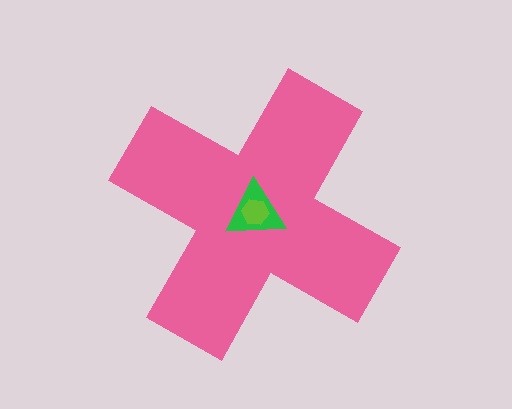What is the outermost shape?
The pink cross.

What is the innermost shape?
The lime hexagon.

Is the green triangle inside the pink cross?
Yes.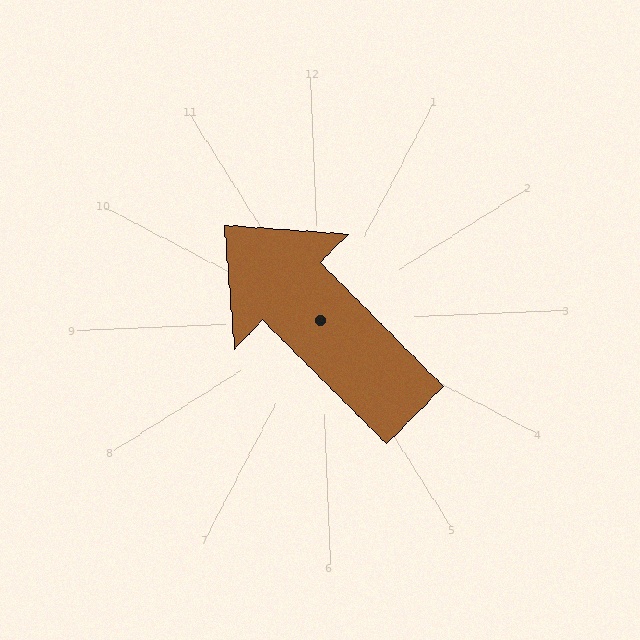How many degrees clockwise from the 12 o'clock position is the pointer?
Approximately 317 degrees.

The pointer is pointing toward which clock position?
Roughly 11 o'clock.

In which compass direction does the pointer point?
Northwest.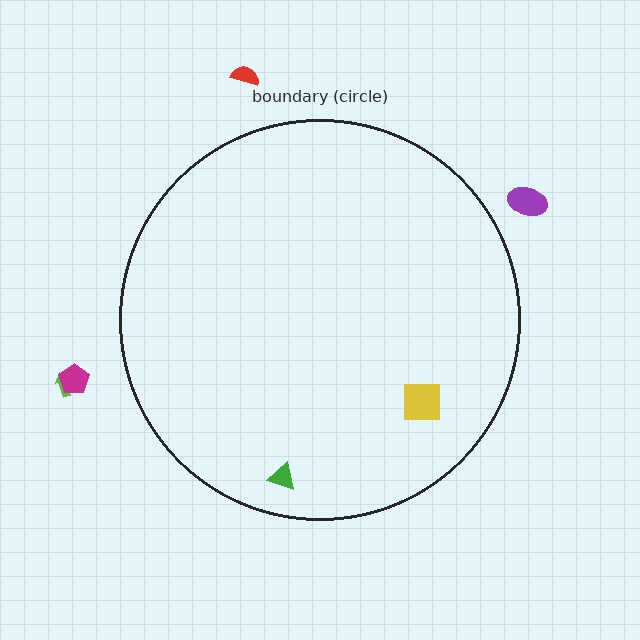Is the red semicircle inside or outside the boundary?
Outside.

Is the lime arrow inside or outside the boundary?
Outside.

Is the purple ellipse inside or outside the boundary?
Outside.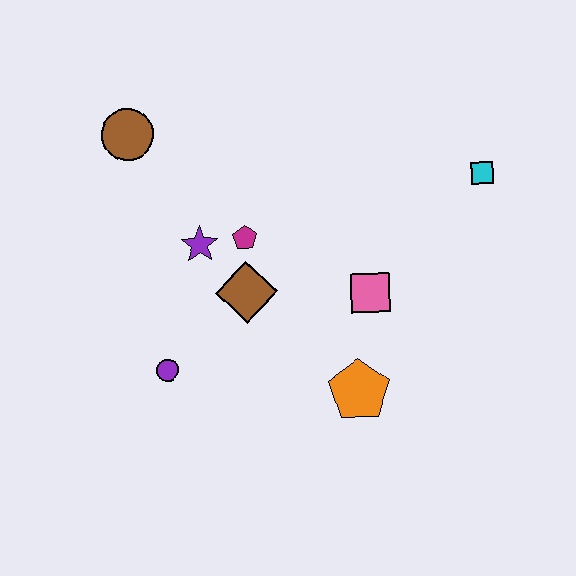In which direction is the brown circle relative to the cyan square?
The brown circle is to the left of the cyan square.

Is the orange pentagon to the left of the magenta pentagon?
No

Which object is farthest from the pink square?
The brown circle is farthest from the pink square.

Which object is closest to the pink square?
The orange pentagon is closest to the pink square.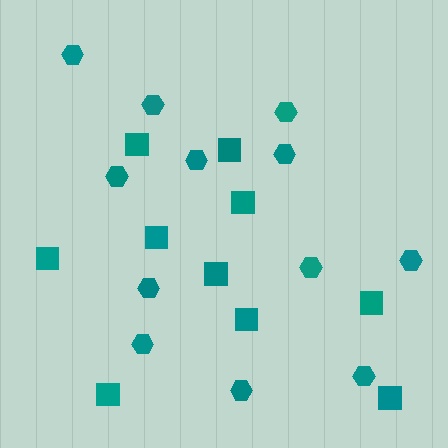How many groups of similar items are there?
There are 2 groups: one group of squares (10) and one group of hexagons (12).